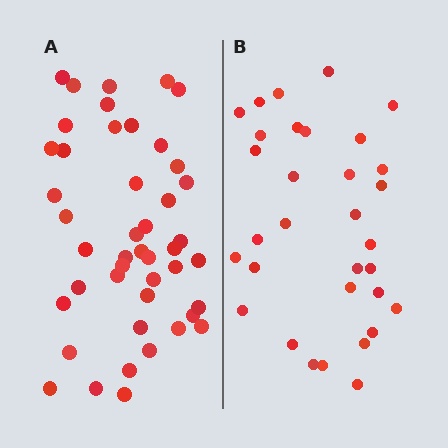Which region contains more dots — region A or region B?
Region A (the left region) has more dots.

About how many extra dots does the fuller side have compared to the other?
Region A has approximately 15 more dots than region B.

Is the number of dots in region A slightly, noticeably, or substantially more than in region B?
Region A has noticeably more, but not dramatically so. The ratio is roughly 1.4 to 1.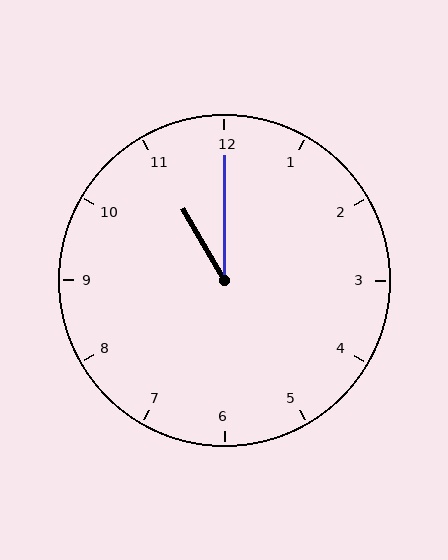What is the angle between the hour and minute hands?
Approximately 30 degrees.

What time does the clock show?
11:00.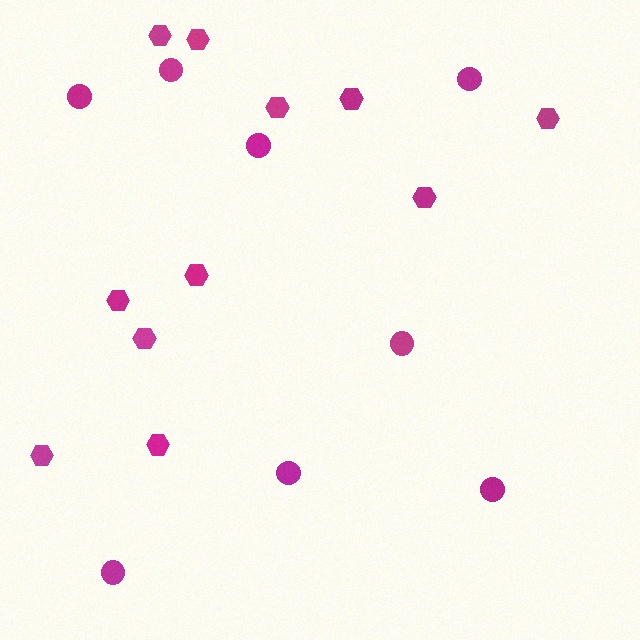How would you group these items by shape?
There are 2 groups: one group of circles (8) and one group of hexagons (11).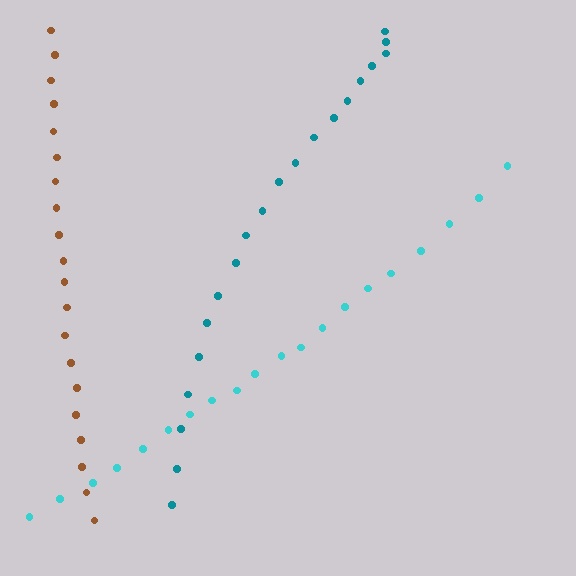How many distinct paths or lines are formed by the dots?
There are 3 distinct paths.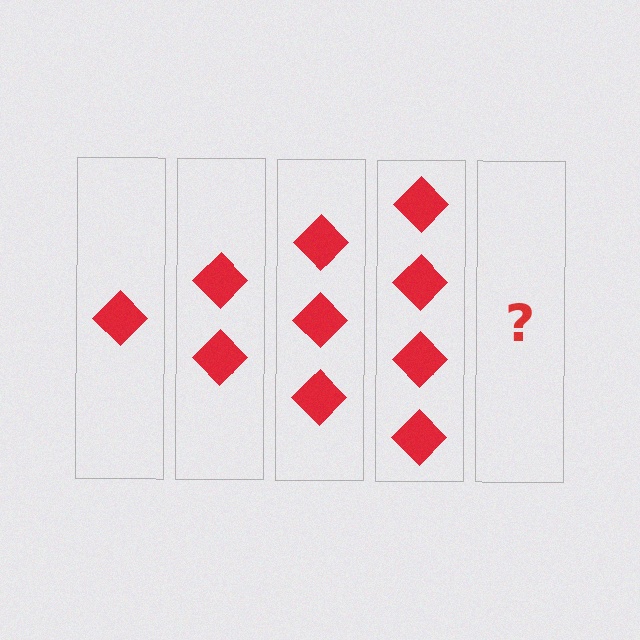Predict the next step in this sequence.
The next step is 5 diamonds.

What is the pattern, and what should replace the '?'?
The pattern is that each step adds one more diamond. The '?' should be 5 diamonds.